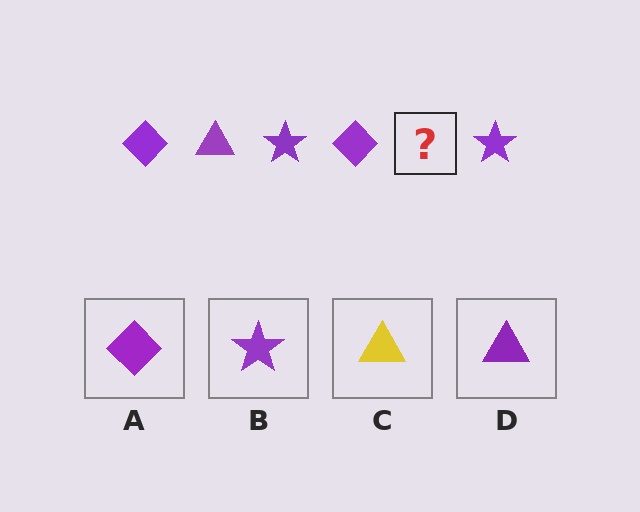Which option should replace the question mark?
Option D.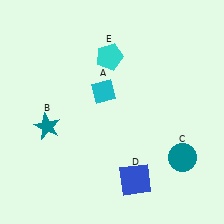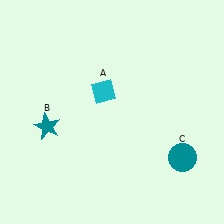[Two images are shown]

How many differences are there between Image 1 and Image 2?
There are 2 differences between the two images.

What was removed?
The cyan pentagon (E), the blue square (D) were removed in Image 2.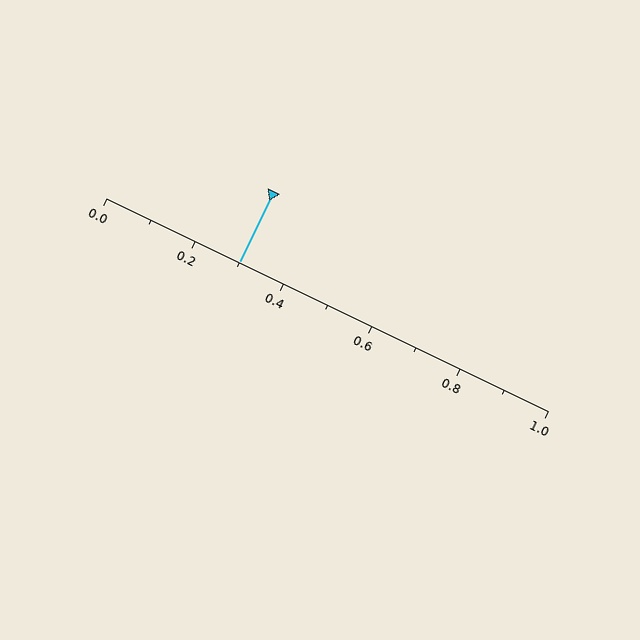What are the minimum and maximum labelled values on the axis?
The axis runs from 0.0 to 1.0.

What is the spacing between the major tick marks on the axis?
The major ticks are spaced 0.2 apart.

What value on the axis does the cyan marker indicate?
The marker indicates approximately 0.3.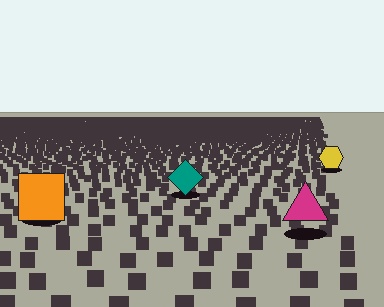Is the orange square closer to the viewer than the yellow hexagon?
Yes. The orange square is closer — you can tell from the texture gradient: the ground texture is coarser near it.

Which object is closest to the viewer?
The magenta triangle is closest. The texture marks near it are larger and more spread out.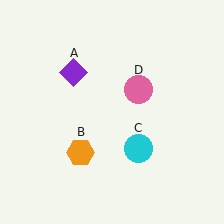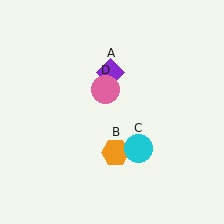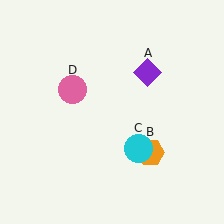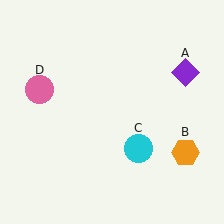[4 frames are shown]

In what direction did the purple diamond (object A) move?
The purple diamond (object A) moved right.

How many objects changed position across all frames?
3 objects changed position: purple diamond (object A), orange hexagon (object B), pink circle (object D).